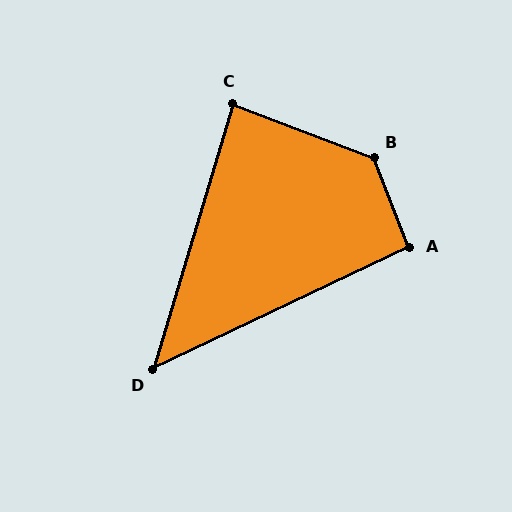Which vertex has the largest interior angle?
B, at approximately 132 degrees.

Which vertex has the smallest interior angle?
D, at approximately 48 degrees.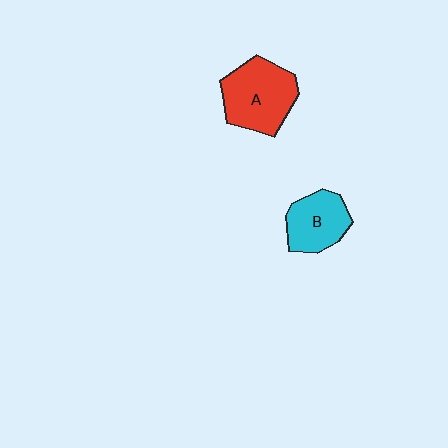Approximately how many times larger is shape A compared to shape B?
Approximately 1.4 times.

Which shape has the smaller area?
Shape B (cyan).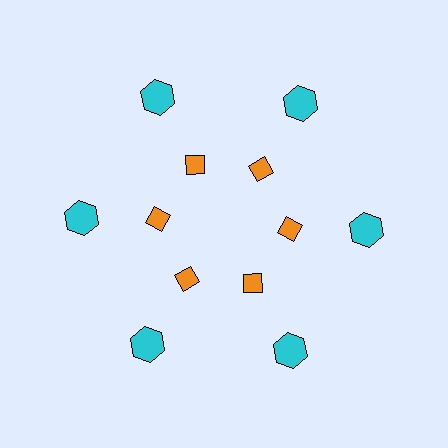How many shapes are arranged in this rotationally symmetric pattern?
There are 12 shapes, arranged in 6 groups of 2.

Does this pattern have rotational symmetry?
Yes, this pattern has 6-fold rotational symmetry. It looks the same after rotating 60 degrees around the center.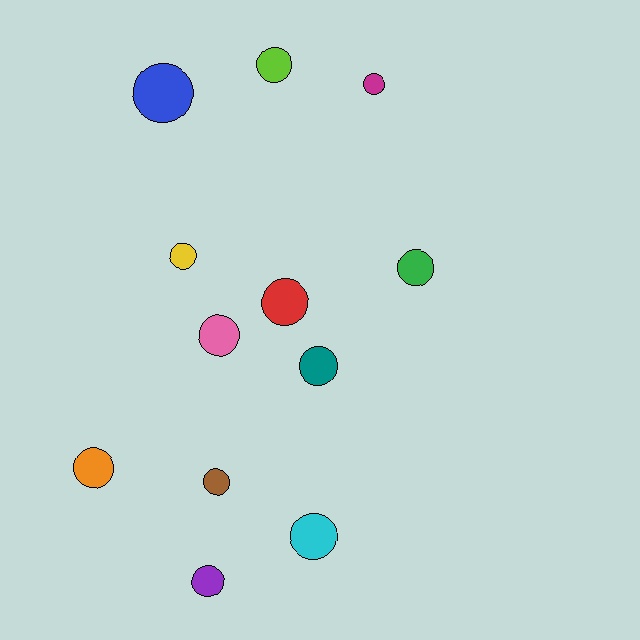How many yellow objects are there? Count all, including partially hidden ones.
There is 1 yellow object.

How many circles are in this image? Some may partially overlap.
There are 12 circles.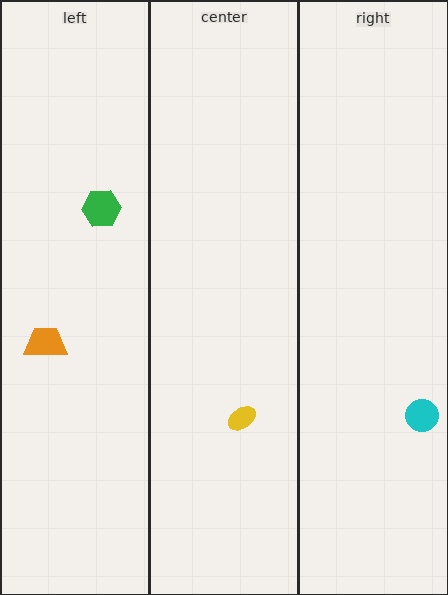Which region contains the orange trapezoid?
The left region.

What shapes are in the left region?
The orange trapezoid, the green hexagon.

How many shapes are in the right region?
1.